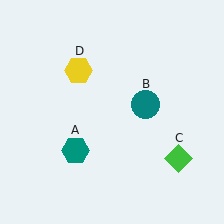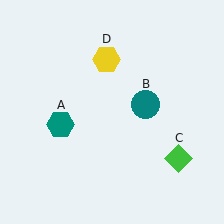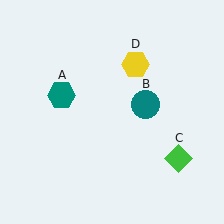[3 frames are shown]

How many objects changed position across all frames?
2 objects changed position: teal hexagon (object A), yellow hexagon (object D).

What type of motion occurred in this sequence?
The teal hexagon (object A), yellow hexagon (object D) rotated clockwise around the center of the scene.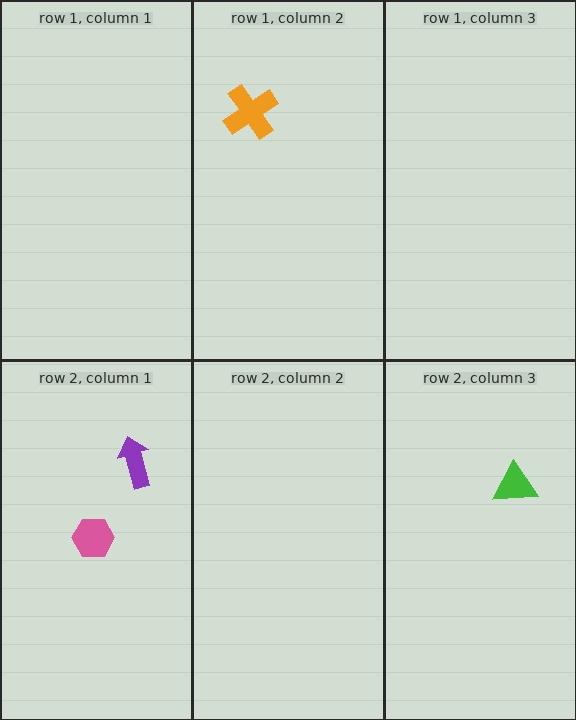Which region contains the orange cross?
The row 1, column 2 region.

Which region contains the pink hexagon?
The row 2, column 1 region.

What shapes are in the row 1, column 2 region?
The orange cross.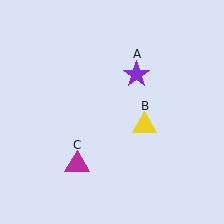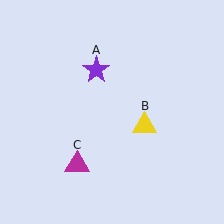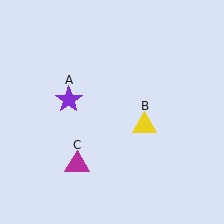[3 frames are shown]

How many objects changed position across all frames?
1 object changed position: purple star (object A).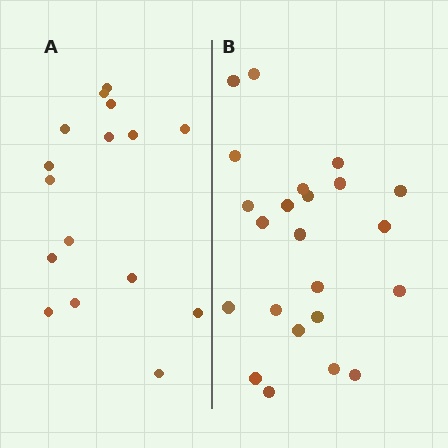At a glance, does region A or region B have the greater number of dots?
Region B (the right region) has more dots.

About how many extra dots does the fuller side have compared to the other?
Region B has roughly 8 or so more dots than region A.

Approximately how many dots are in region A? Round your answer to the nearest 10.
About 20 dots. (The exact count is 16, which rounds to 20.)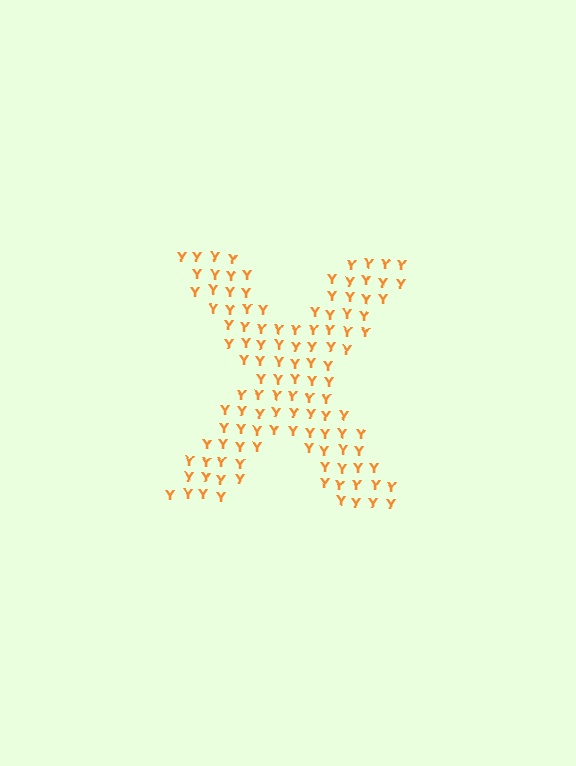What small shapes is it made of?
It is made of small letter Y's.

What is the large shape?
The large shape is the letter X.